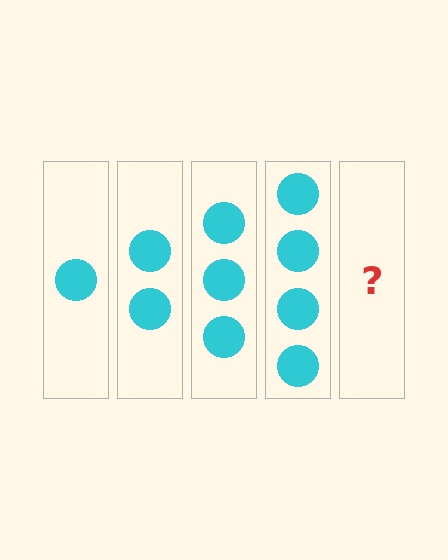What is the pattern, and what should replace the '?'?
The pattern is that each step adds one more circle. The '?' should be 5 circles.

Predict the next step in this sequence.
The next step is 5 circles.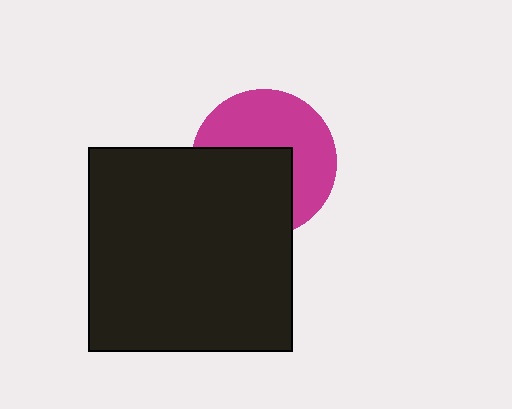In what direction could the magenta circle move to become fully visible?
The magenta circle could move toward the upper-right. That would shift it out from behind the black square entirely.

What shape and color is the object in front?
The object in front is a black square.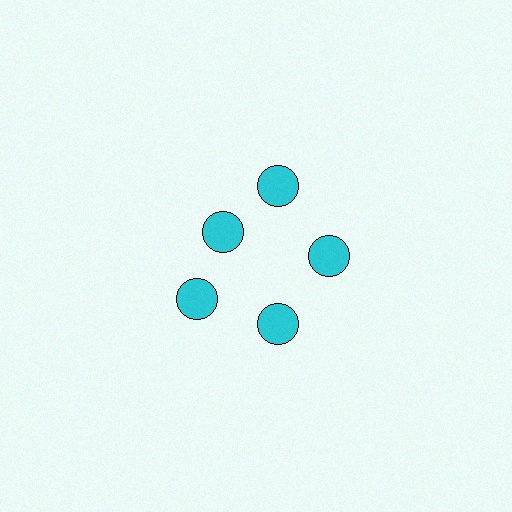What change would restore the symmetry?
The symmetry would be restored by moving it outward, back onto the ring so that all 5 circles sit at equal angles and equal distance from the center.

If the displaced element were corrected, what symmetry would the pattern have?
It would have 5-fold rotational symmetry — the pattern would map onto itself every 72 degrees.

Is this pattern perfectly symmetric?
No. The 5 cyan circles are arranged in a ring, but one element near the 10 o'clock position is pulled inward toward the center, breaking the 5-fold rotational symmetry.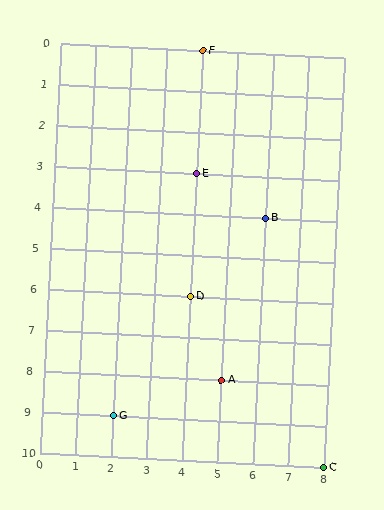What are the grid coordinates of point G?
Point G is at grid coordinates (2, 9).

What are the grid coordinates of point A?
Point A is at grid coordinates (5, 8).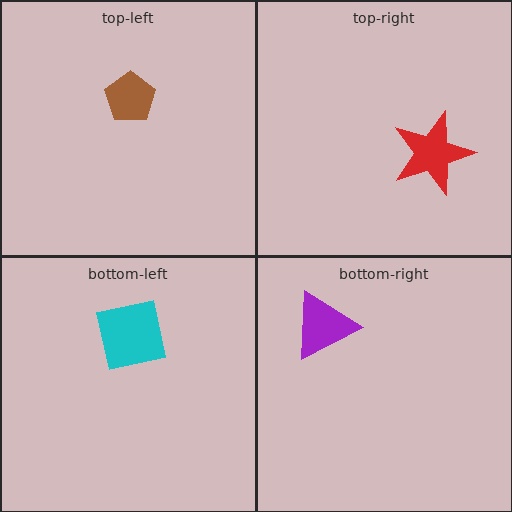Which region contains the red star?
The top-right region.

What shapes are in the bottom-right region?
The purple triangle.